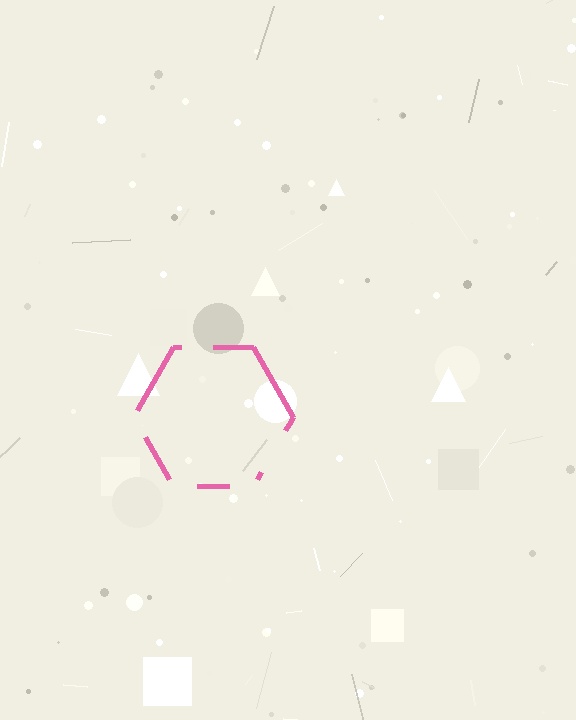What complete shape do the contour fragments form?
The contour fragments form a hexagon.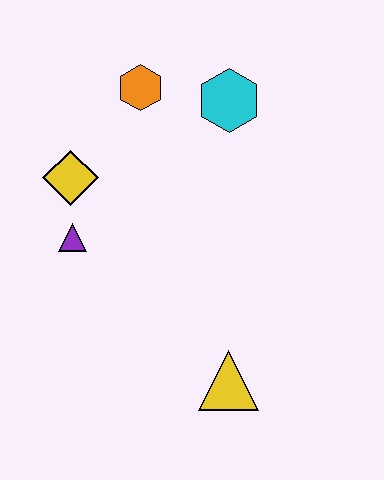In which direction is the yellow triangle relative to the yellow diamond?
The yellow triangle is below the yellow diamond.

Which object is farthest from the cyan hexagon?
The yellow triangle is farthest from the cyan hexagon.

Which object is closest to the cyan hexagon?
The orange hexagon is closest to the cyan hexagon.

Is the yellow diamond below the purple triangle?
No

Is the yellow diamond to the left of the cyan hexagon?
Yes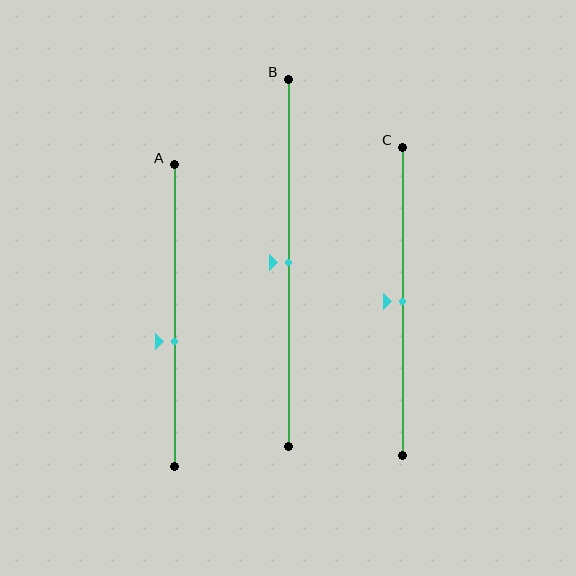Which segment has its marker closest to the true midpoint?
Segment B has its marker closest to the true midpoint.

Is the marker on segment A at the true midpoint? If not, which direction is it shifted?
No, the marker on segment A is shifted downward by about 9% of the segment length.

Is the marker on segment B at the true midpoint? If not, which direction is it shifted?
Yes, the marker on segment B is at the true midpoint.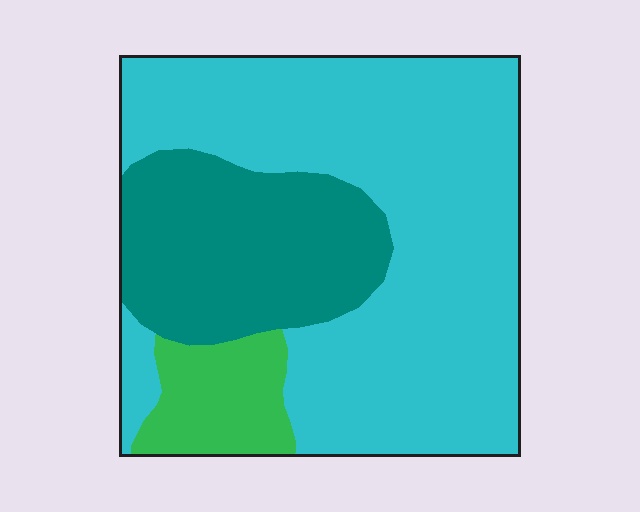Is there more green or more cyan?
Cyan.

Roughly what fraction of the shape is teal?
Teal covers 26% of the shape.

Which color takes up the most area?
Cyan, at roughly 65%.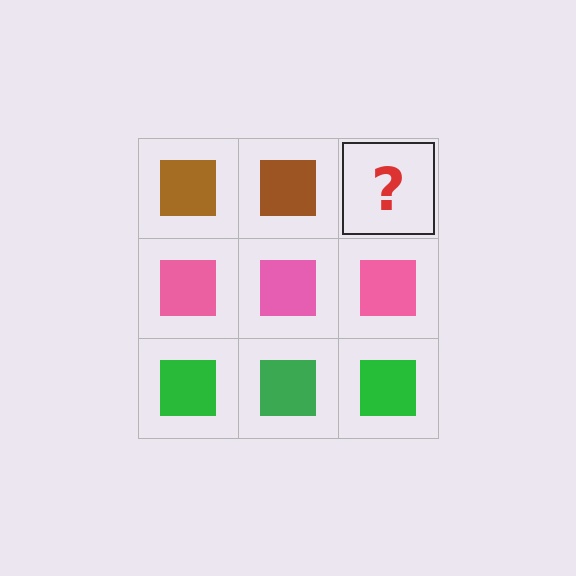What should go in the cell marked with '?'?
The missing cell should contain a brown square.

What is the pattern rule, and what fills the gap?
The rule is that each row has a consistent color. The gap should be filled with a brown square.